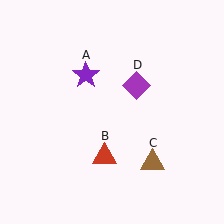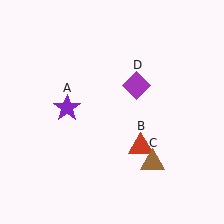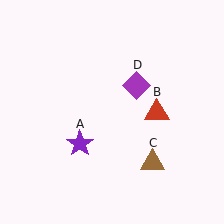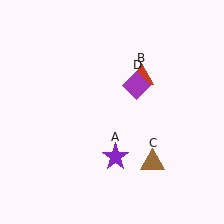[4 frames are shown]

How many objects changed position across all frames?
2 objects changed position: purple star (object A), red triangle (object B).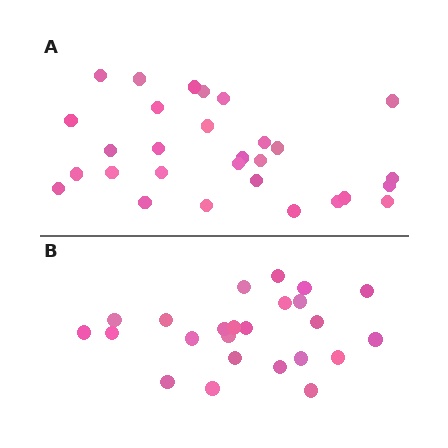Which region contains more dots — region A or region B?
Region A (the top region) has more dots.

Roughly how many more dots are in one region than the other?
Region A has about 5 more dots than region B.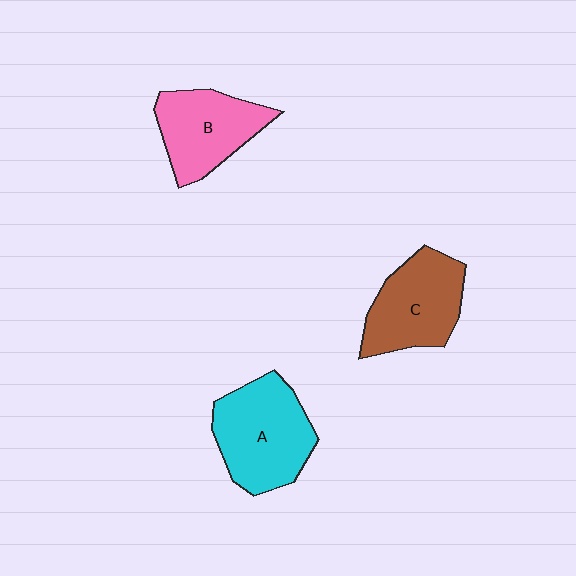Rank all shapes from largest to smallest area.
From largest to smallest: A (cyan), C (brown), B (pink).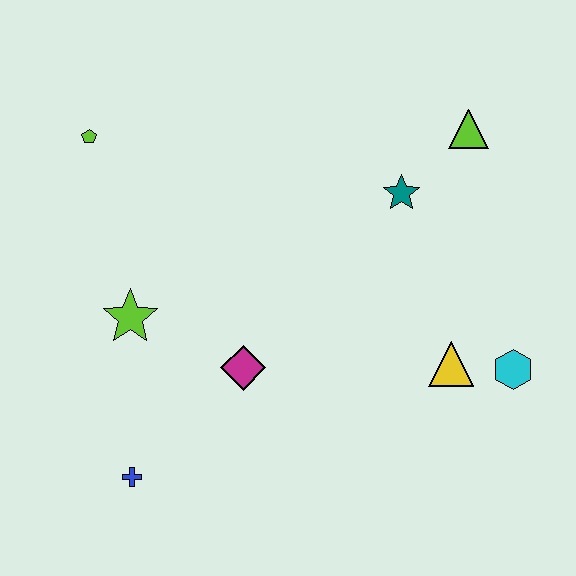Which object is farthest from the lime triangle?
The blue cross is farthest from the lime triangle.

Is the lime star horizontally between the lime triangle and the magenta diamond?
No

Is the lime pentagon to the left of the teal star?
Yes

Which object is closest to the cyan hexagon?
The yellow triangle is closest to the cyan hexagon.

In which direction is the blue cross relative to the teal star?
The blue cross is below the teal star.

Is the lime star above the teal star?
No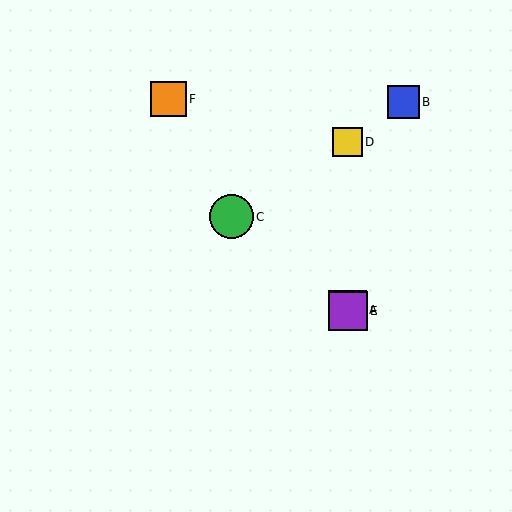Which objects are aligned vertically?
Objects A, D, E are aligned vertically.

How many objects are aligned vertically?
3 objects (A, D, E) are aligned vertically.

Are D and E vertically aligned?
Yes, both are at x≈348.